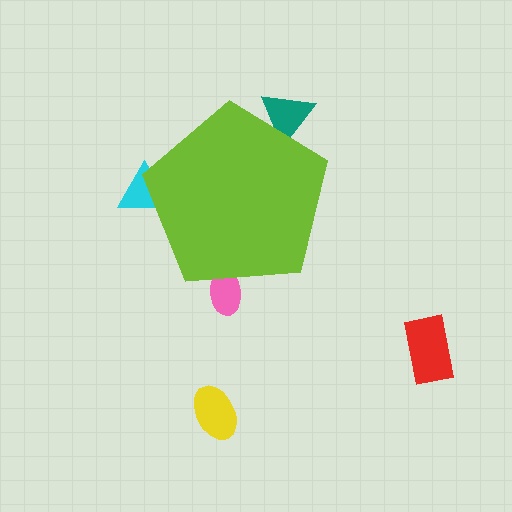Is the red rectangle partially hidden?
No, the red rectangle is fully visible.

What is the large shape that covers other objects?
A lime pentagon.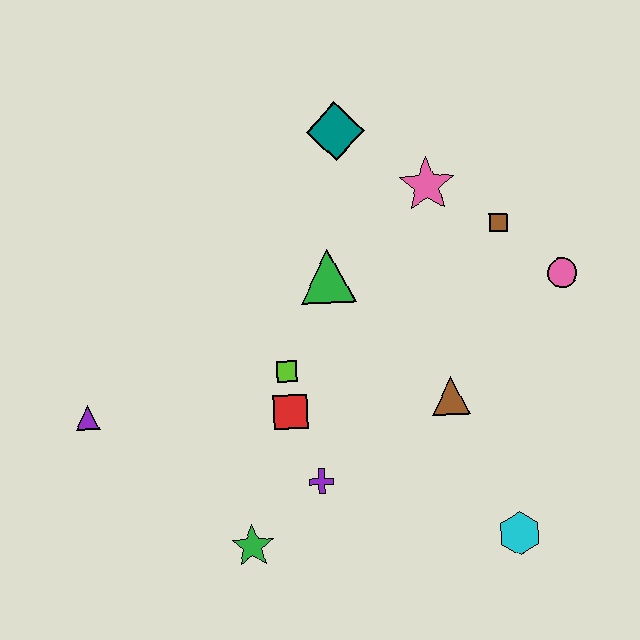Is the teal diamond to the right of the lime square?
Yes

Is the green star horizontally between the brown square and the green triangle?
No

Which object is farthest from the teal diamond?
The cyan hexagon is farthest from the teal diamond.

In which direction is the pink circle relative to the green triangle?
The pink circle is to the right of the green triangle.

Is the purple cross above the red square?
No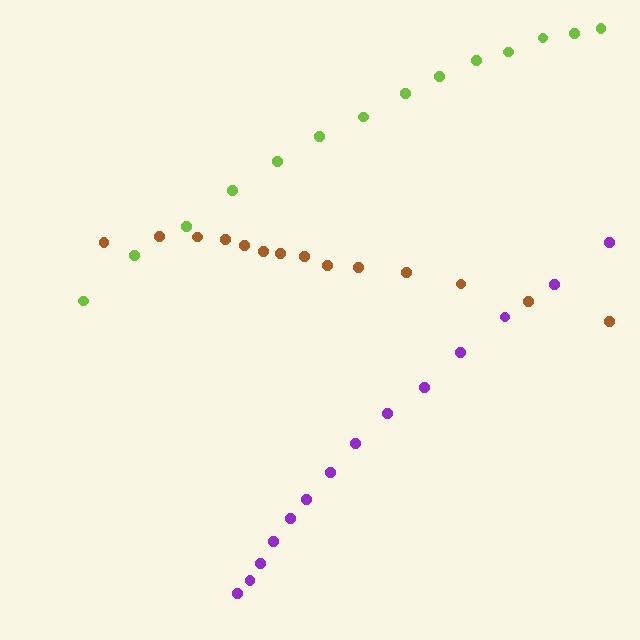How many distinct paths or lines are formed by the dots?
There are 3 distinct paths.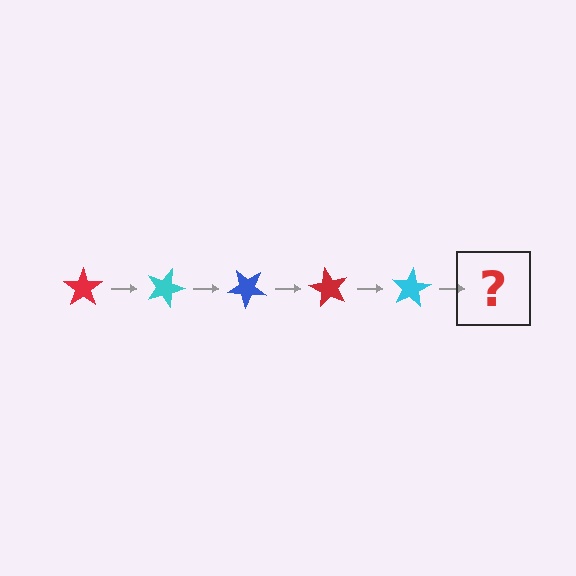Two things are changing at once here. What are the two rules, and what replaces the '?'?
The two rules are that it rotates 20 degrees each step and the color cycles through red, cyan, and blue. The '?' should be a blue star, rotated 100 degrees from the start.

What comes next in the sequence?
The next element should be a blue star, rotated 100 degrees from the start.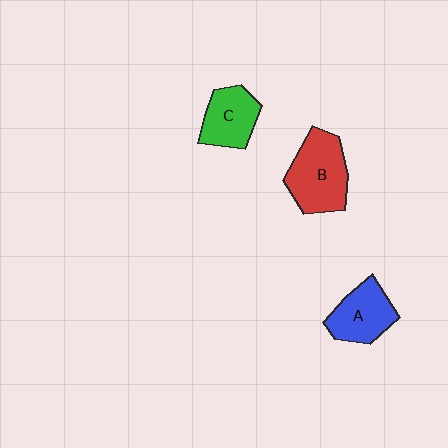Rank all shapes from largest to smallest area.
From largest to smallest: B (red), A (blue), C (green).